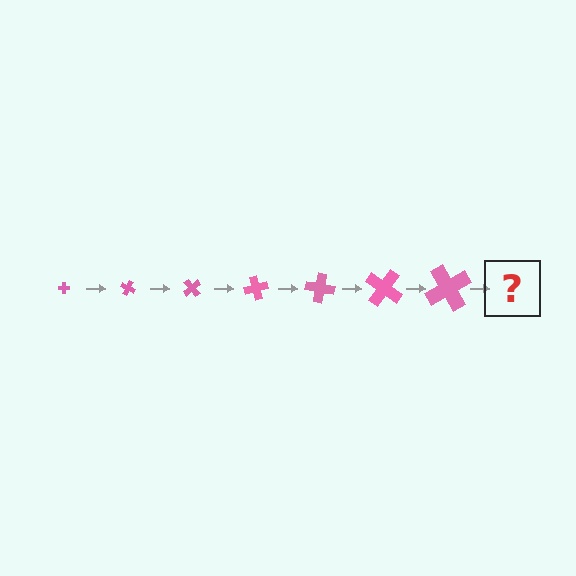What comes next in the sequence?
The next element should be a cross, larger than the previous one and rotated 175 degrees from the start.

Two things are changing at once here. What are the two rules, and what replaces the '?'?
The two rules are that the cross grows larger each step and it rotates 25 degrees each step. The '?' should be a cross, larger than the previous one and rotated 175 degrees from the start.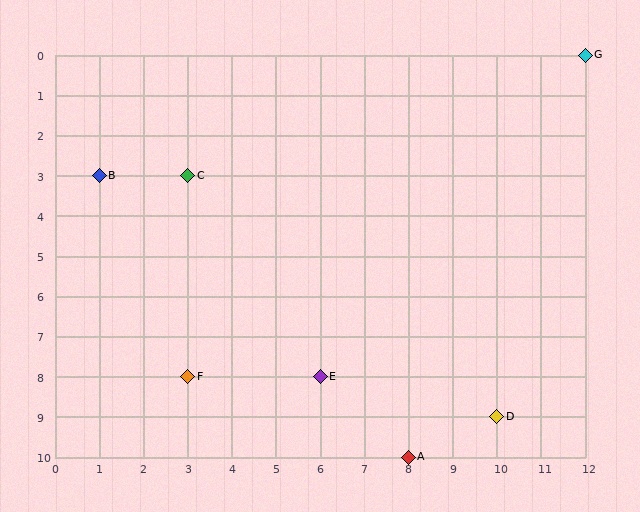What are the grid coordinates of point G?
Point G is at grid coordinates (12, 0).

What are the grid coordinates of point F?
Point F is at grid coordinates (3, 8).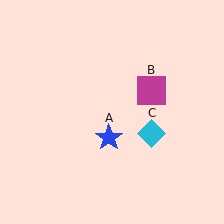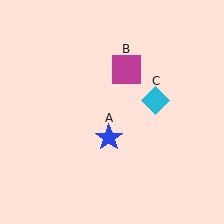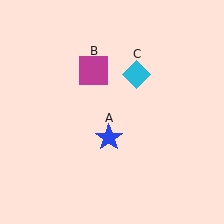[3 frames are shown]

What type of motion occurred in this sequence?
The magenta square (object B), cyan diamond (object C) rotated counterclockwise around the center of the scene.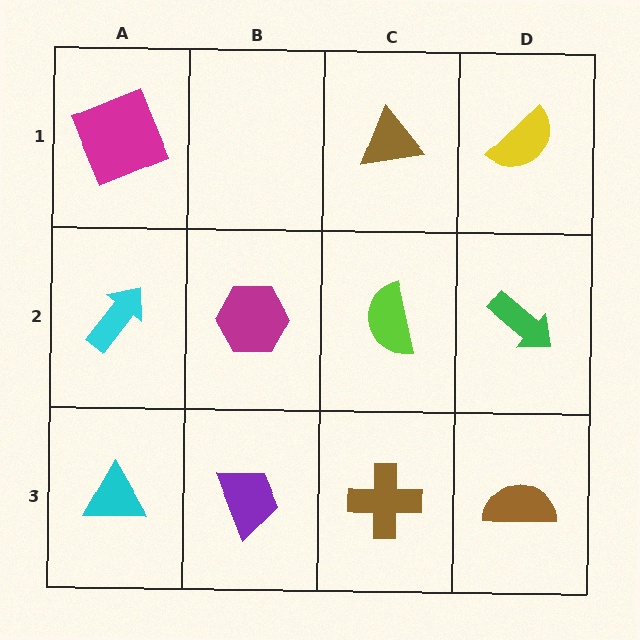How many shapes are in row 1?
3 shapes.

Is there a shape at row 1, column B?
No, that cell is empty.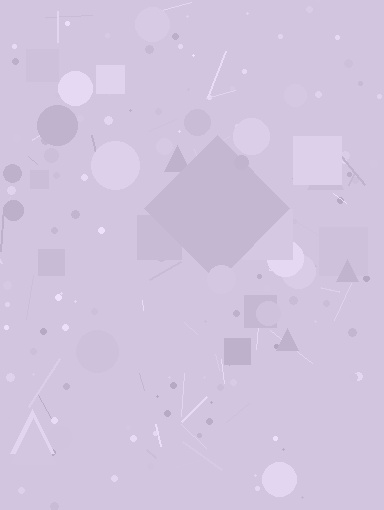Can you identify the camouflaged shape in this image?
The camouflaged shape is a diamond.